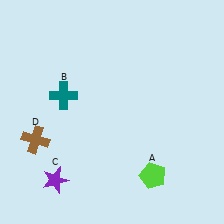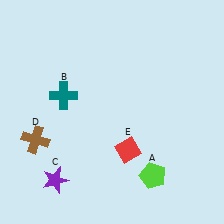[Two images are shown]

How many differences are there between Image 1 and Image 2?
There is 1 difference between the two images.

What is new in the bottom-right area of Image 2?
A red diamond (E) was added in the bottom-right area of Image 2.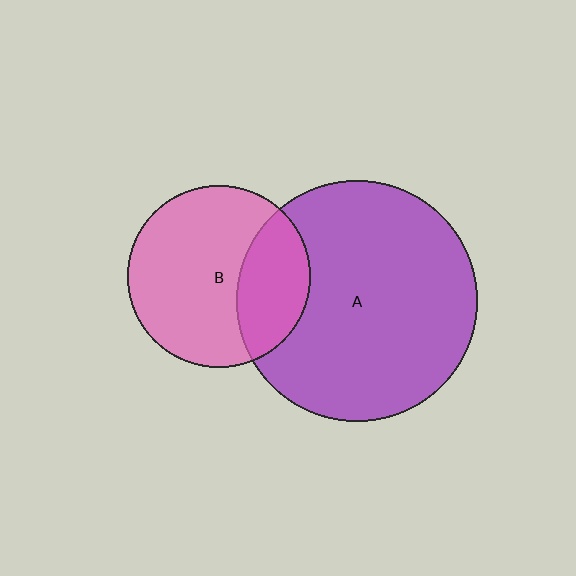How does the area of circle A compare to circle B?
Approximately 1.8 times.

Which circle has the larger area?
Circle A (purple).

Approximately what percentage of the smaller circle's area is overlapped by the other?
Approximately 30%.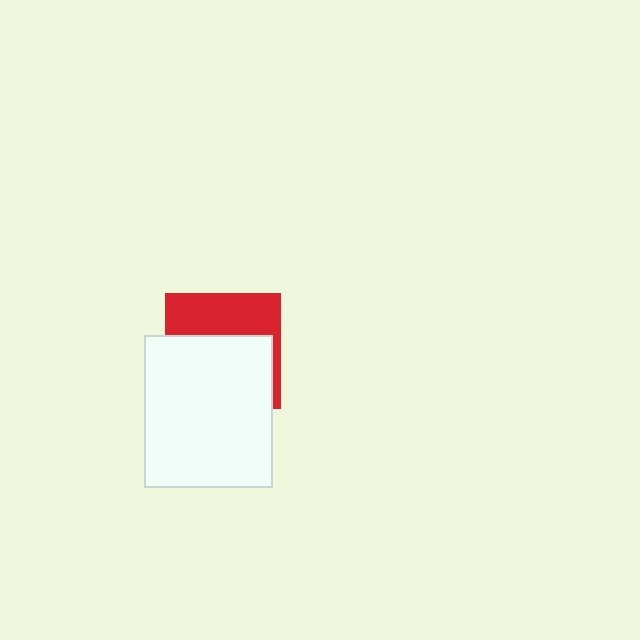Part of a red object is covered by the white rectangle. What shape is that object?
It is a square.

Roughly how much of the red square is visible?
A small part of it is visible (roughly 41%).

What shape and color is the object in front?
The object in front is a white rectangle.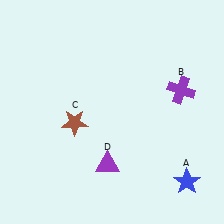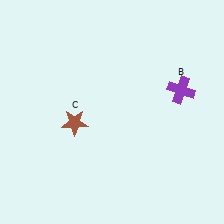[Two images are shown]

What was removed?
The purple triangle (D), the blue star (A) were removed in Image 2.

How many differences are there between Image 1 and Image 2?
There are 2 differences between the two images.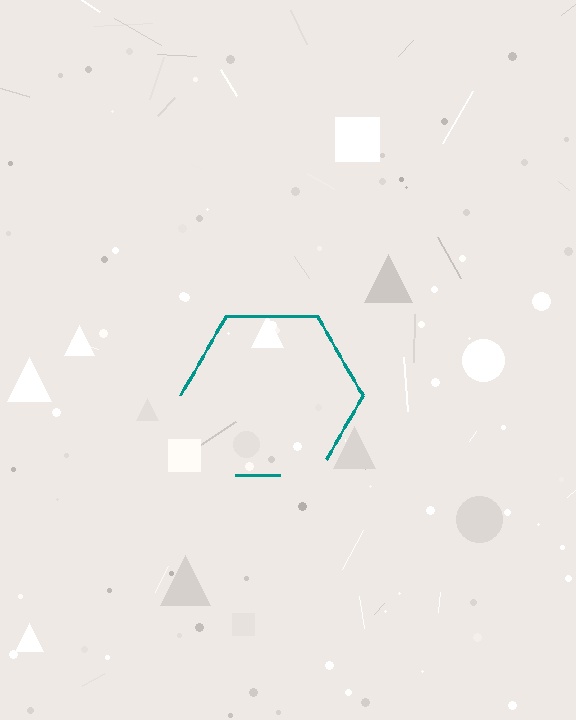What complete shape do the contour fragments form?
The contour fragments form a hexagon.